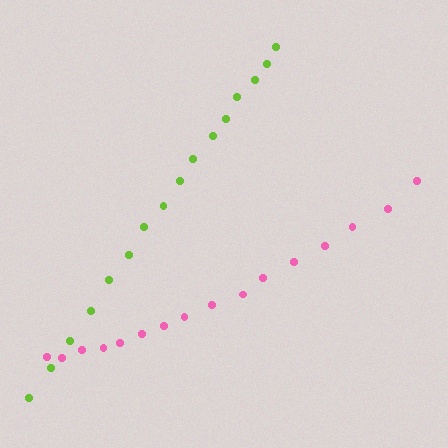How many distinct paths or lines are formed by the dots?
There are 2 distinct paths.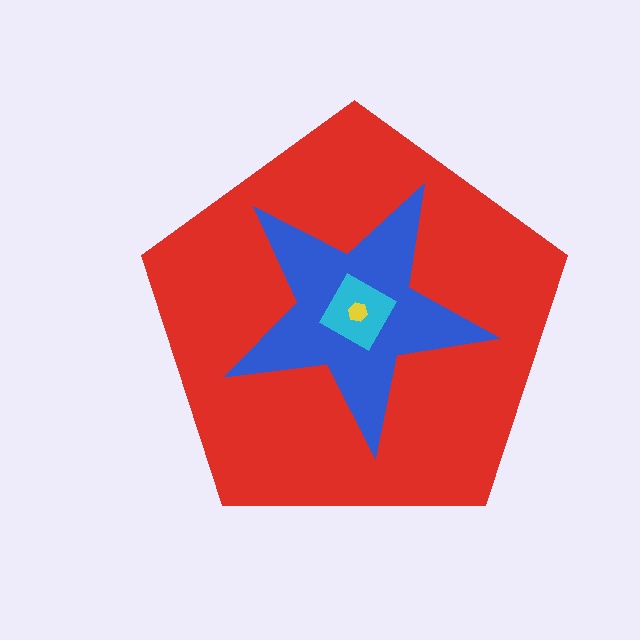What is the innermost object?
The yellow hexagon.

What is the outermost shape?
The red pentagon.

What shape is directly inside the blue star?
The cyan diamond.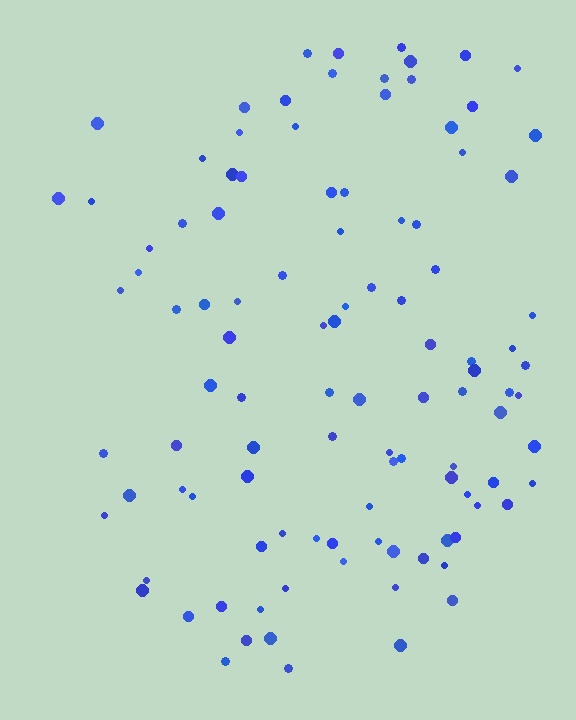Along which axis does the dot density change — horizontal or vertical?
Horizontal.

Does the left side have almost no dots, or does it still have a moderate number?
Still a moderate number, just noticeably fewer than the right.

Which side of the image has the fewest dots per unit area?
The left.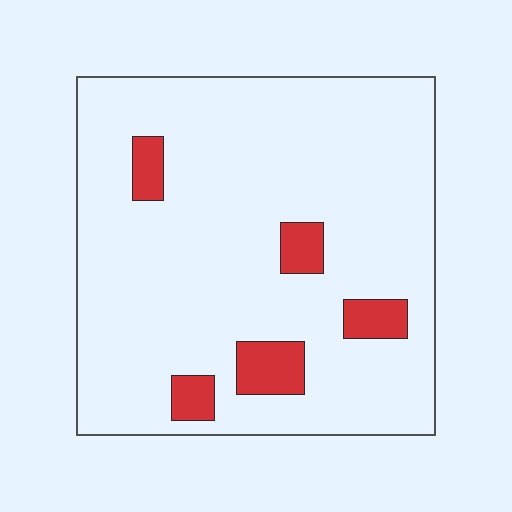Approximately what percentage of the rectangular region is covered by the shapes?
Approximately 10%.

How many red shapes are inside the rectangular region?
5.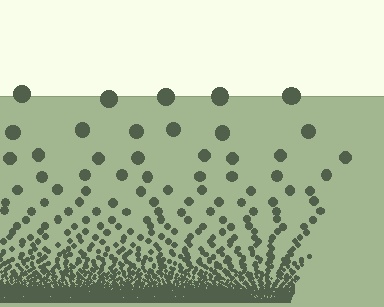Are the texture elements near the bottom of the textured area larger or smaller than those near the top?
Smaller. The gradient is inverted — elements near the bottom are smaller and denser.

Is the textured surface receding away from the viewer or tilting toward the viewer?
The surface appears to tilt toward the viewer. Texture elements get larger and sparser toward the top.